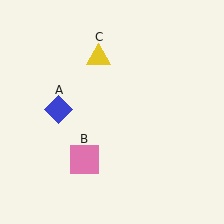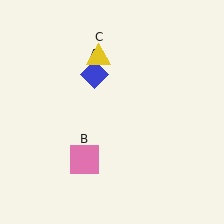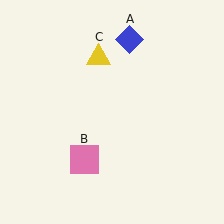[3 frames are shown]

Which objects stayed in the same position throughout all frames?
Pink square (object B) and yellow triangle (object C) remained stationary.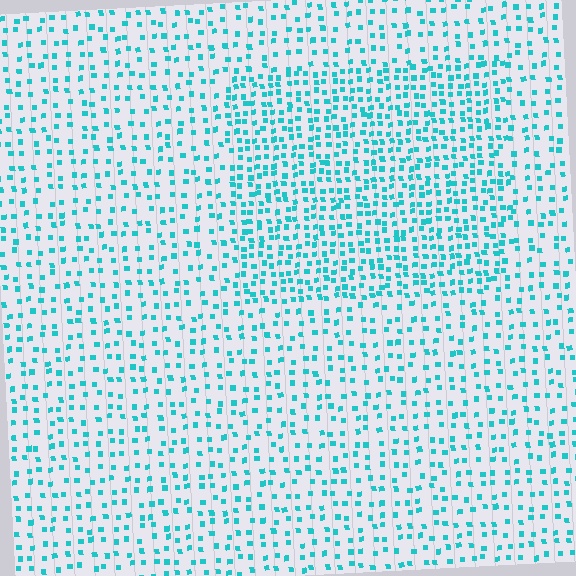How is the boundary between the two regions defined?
The boundary is defined by a change in element density (approximately 1.9x ratio). All elements are the same color, size, and shape.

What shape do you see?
I see a rectangle.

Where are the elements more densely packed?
The elements are more densely packed inside the rectangle boundary.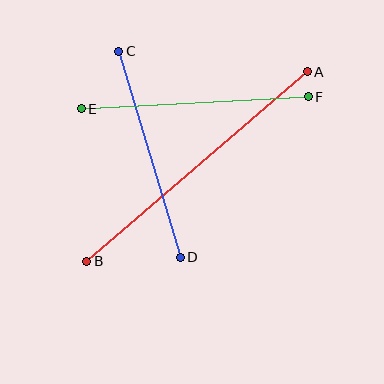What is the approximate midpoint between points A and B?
The midpoint is at approximately (197, 167) pixels.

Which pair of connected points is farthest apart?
Points A and B are farthest apart.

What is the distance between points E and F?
The distance is approximately 227 pixels.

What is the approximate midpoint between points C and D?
The midpoint is at approximately (149, 154) pixels.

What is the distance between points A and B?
The distance is approximately 291 pixels.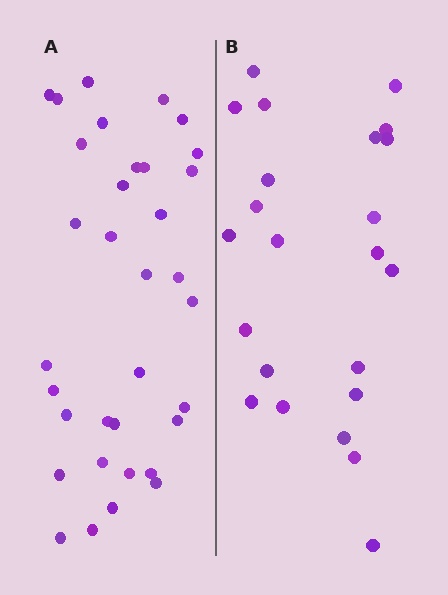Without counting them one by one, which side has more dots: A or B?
Region A (the left region) has more dots.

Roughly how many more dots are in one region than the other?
Region A has roughly 12 or so more dots than region B.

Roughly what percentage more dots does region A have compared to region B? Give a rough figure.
About 50% more.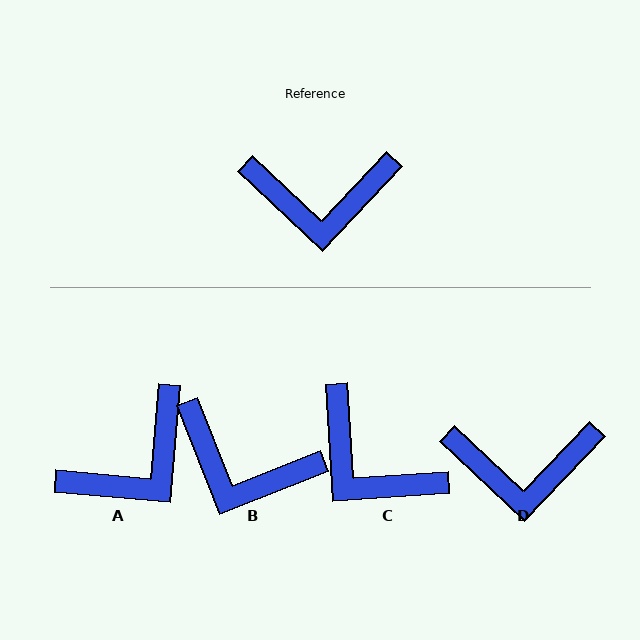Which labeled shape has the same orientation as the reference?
D.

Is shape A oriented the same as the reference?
No, it is off by about 38 degrees.